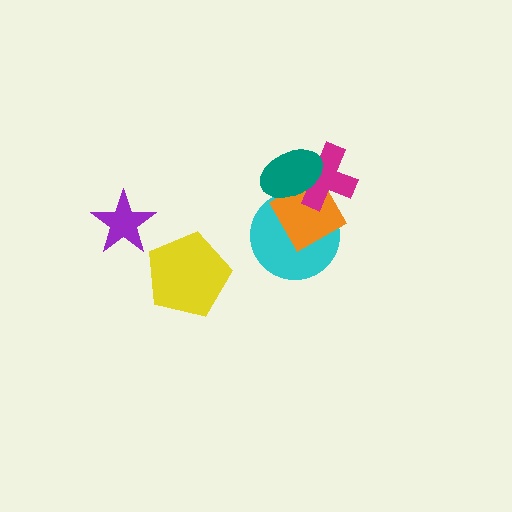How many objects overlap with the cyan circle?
3 objects overlap with the cyan circle.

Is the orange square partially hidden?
Yes, it is partially covered by another shape.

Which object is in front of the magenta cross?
The teal ellipse is in front of the magenta cross.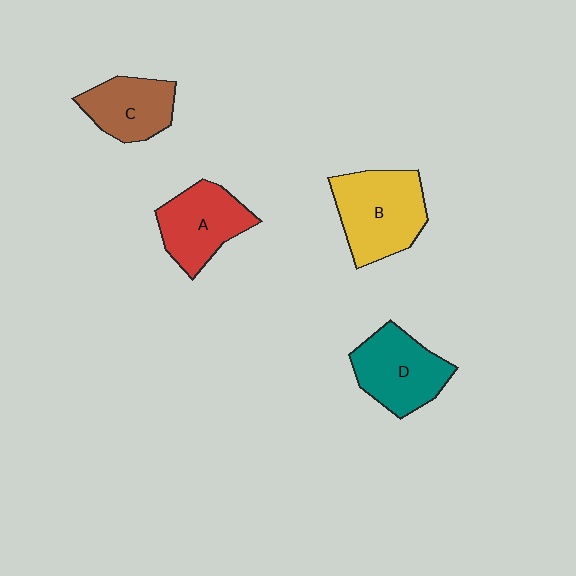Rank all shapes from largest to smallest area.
From largest to smallest: B (yellow), D (teal), A (red), C (brown).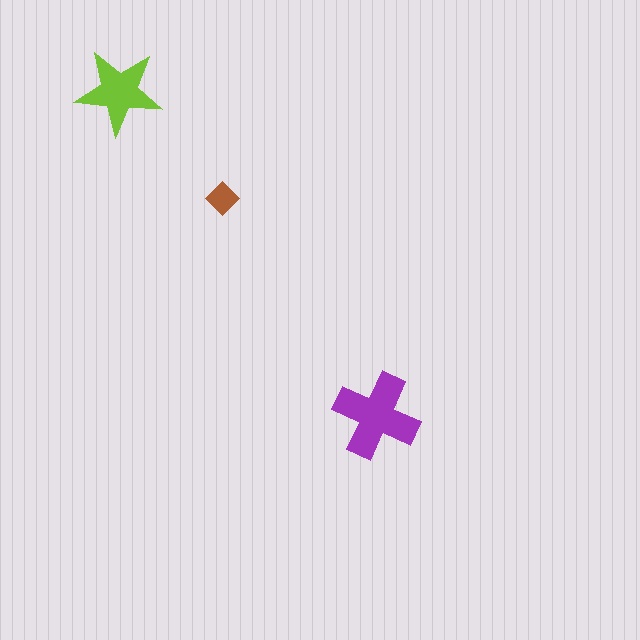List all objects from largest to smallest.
The purple cross, the lime star, the brown diamond.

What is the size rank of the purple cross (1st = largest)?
1st.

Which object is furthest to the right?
The purple cross is rightmost.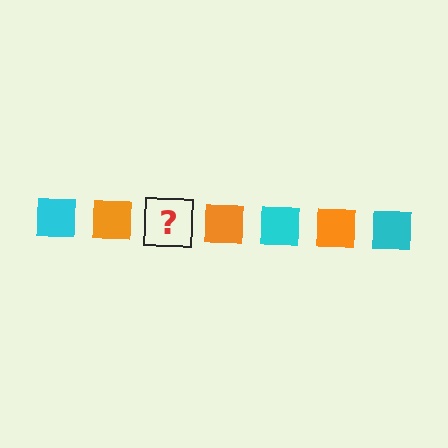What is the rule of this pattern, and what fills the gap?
The rule is that the pattern cycles through cyan, orange squares. The gap should be filled with a cyan square.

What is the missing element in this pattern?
The missing element is a cyan square.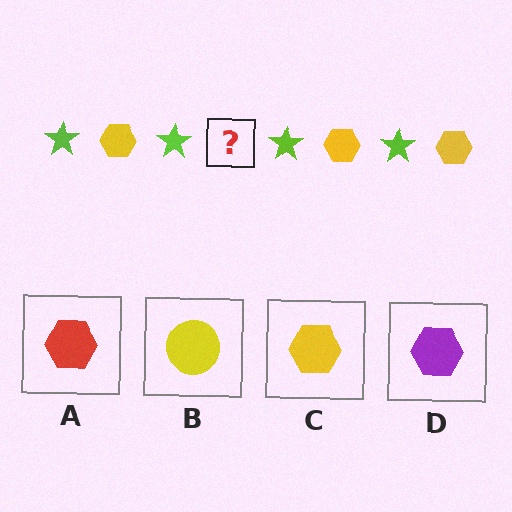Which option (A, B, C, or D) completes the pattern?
C.